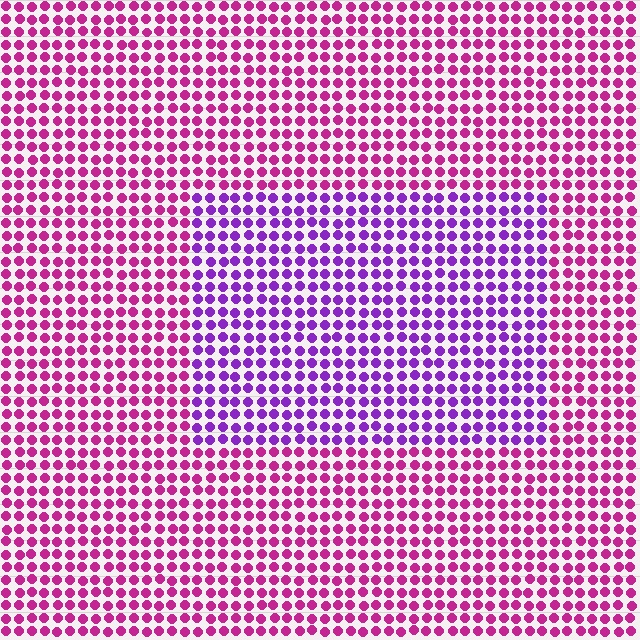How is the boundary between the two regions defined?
The boundary is defined purely by a slight shift in hue (about 40 degrees). Spacing, size, and orientation are identical on both sides.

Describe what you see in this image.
The image is filled with small magenta elements in a uniform arrangement. A rectangle-shaped region is visible where the elements are tinted to a slightly different hue, forming a subtle color boundary.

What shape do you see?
I see a rectangle.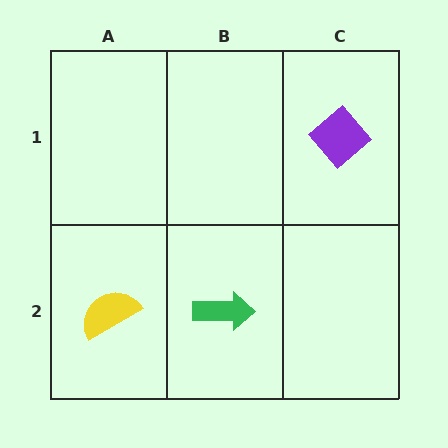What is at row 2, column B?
A green arrow.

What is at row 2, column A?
A yellow semicircle.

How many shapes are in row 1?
1 shape.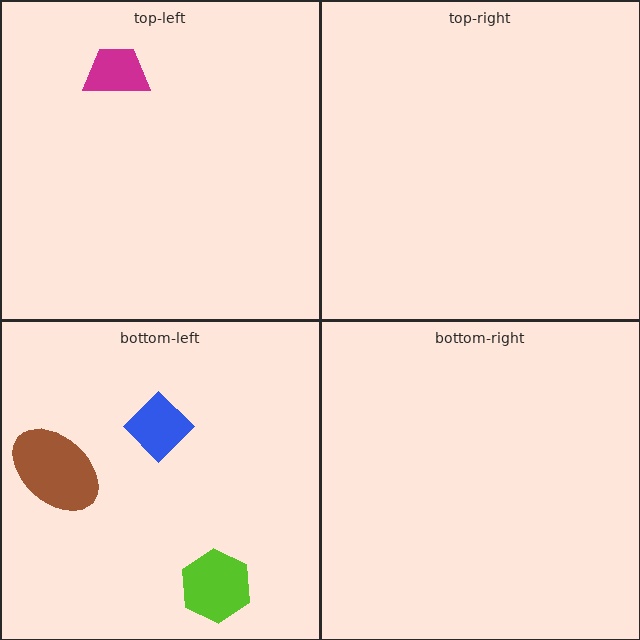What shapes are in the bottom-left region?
The blue diamond, the brown ellipse, the lime hexagon.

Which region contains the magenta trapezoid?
The top-left region.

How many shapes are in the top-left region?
1.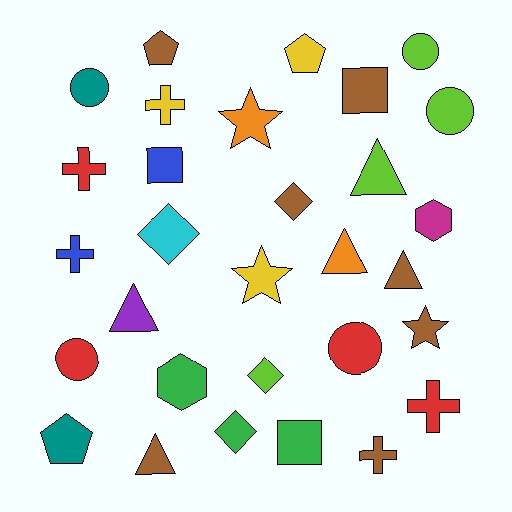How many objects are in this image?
There are 30 objects.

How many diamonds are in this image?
There are 4 diamonds.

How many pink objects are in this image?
There are no pink objects.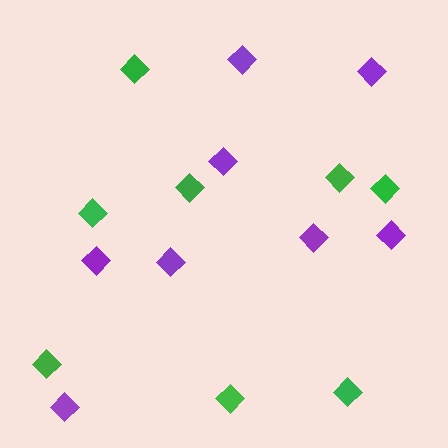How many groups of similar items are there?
There are 2 groups: one group of green diamonds (8) and one group of purple diamonds (8).